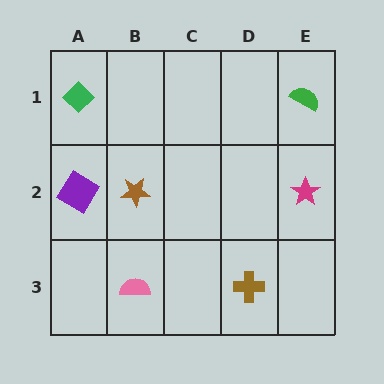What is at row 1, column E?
A green semicircle.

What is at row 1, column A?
A green diamond.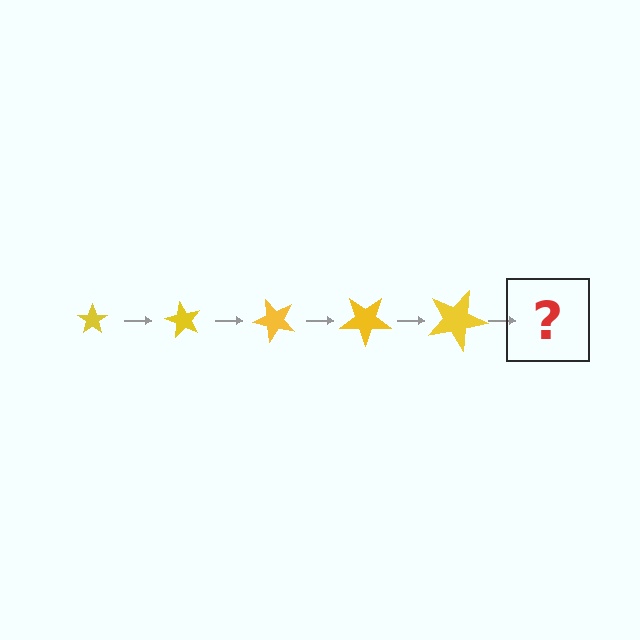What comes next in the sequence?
The next element should be a star, larger than the previous one and rotated 300 degrees from the start.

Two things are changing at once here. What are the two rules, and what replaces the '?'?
The two rules are that the star grows larger each step and it rotates 60 degrees each step. The '?' should be a star, larger than the previous one and rotated 300 degrees from the start.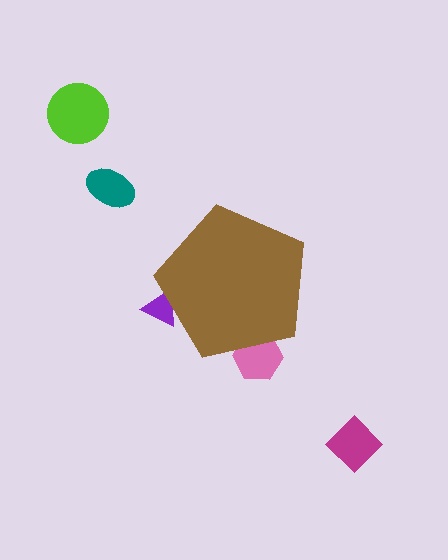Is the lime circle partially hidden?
No, the lime circle is fully visible.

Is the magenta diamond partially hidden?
No, the magenta diamond is fully visible.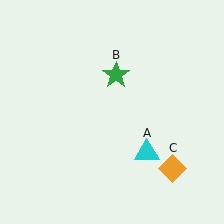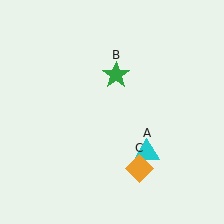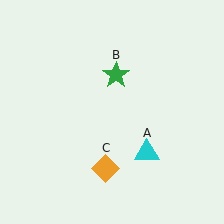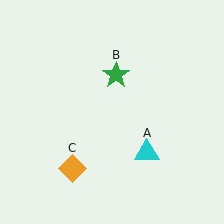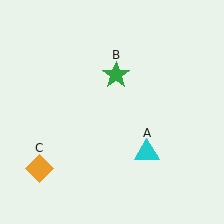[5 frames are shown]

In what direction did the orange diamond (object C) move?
The orange diamond (object C) moved left.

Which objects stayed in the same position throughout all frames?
Cyan triangle (object A) and green star (object B) remained stationary.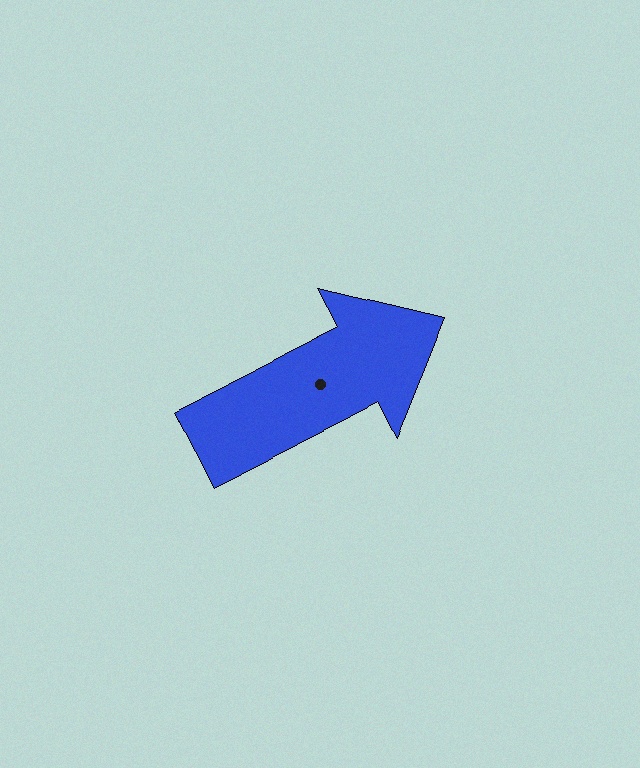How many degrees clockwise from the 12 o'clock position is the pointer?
Approximately 62 degrees.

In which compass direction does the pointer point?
Northeast.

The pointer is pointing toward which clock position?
Roughly 2 o'clock.